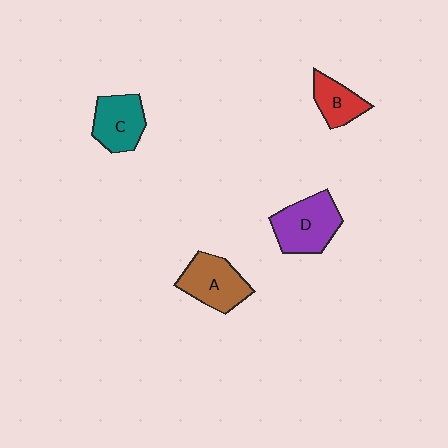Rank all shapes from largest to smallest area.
From largest to smallest: D (purple), A (brown), C (teal), B (red).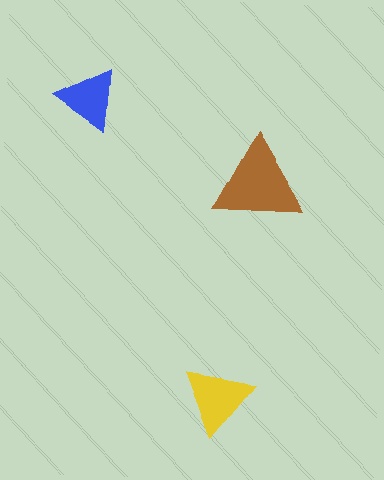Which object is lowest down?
The yellow triangle is bottommost.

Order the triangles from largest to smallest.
the brown one, the yellow one, the blue one.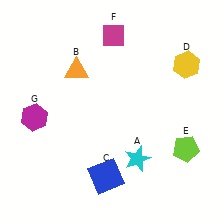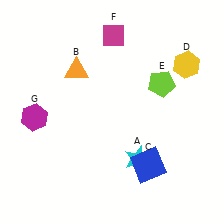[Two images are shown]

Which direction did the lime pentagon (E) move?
The lime pentagon (E) moved up.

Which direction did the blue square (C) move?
The blue square (C) moved right.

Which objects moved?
The objects that moved are: the blue square (C), the lime pentagon (E).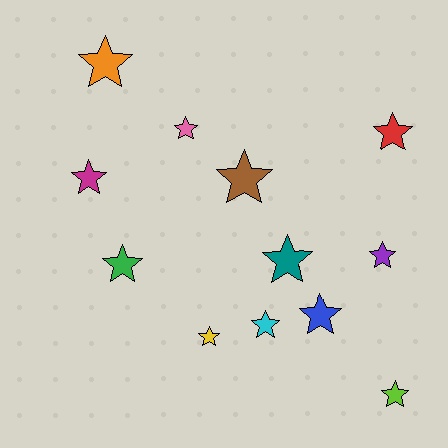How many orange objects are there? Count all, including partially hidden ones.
There is 1 orange object.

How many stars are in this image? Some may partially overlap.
There are 12 stars.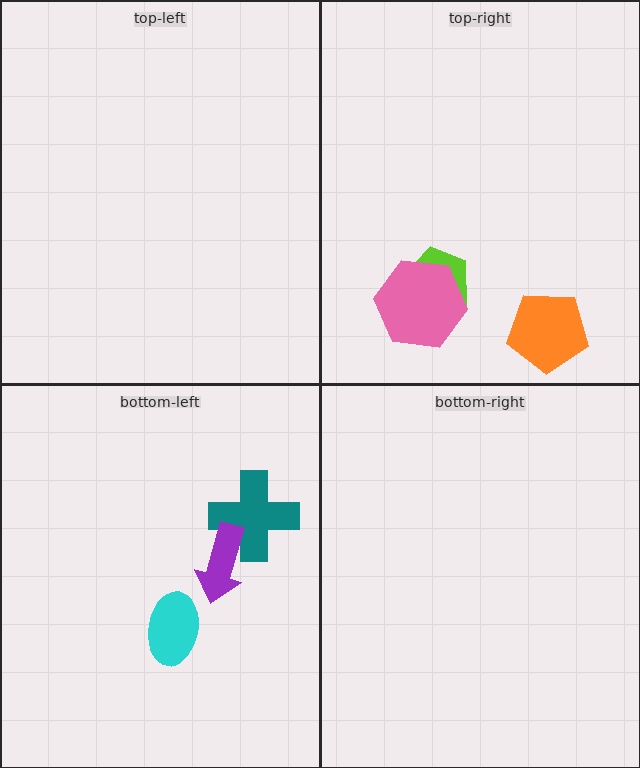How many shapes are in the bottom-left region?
3.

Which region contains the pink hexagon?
The top-right region.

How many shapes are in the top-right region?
3.